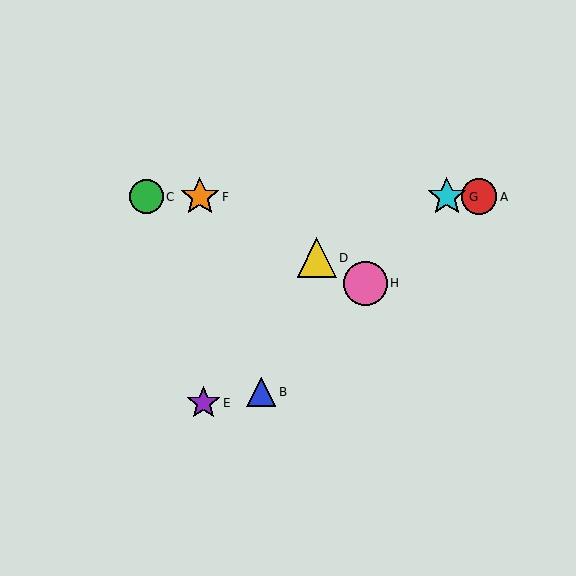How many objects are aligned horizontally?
4 objects (A, C, F, G) are aligned horizontally.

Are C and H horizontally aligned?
No, C is at y≈197 and H is at y≈283.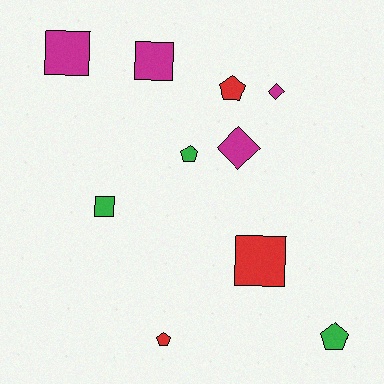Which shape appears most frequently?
Square, with 4 objects.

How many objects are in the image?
There are 10 objects.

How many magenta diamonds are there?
There are 2 magenta diamonds.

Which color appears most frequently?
Magenta, with 4 objects.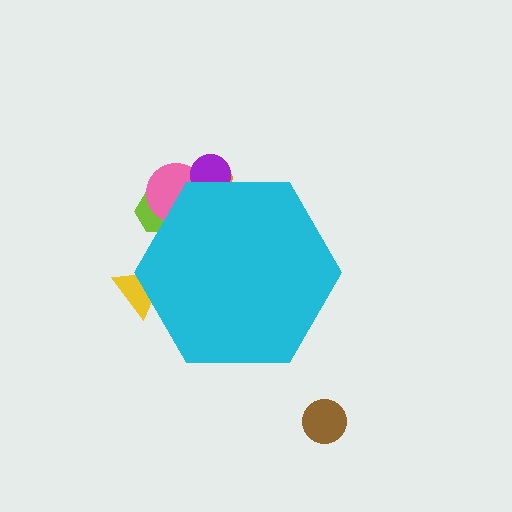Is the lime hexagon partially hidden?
Yes, the lime hexagon is partially hidden behind the cyan hexagon.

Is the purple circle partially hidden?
Yes, the purple circle is partially hidden behind the cyan hexagon.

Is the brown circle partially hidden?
No, the brown circle is fully visible.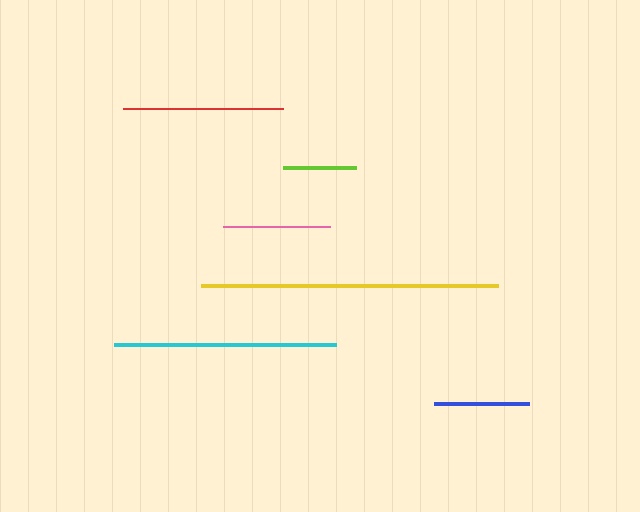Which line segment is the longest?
The yellow line is the longest at approximately 297 pixels.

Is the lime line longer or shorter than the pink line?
The pink line is longer than the lime line.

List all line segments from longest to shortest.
From longest to shortest: yellow, cyan, red, pink, blue, lime.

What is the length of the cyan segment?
The cyan segment is approximately 222 pixels long.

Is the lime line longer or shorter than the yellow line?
The yellow line is longer than the lime line.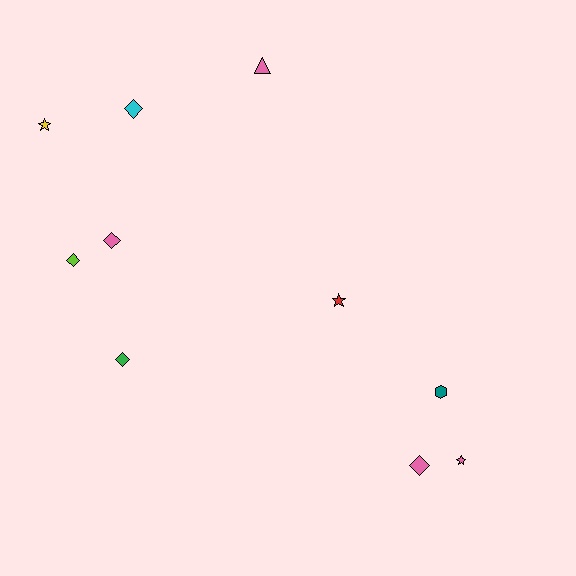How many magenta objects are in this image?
There are no magenta objects.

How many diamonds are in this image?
There are 5 diamonds.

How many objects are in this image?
There are 10 objects.